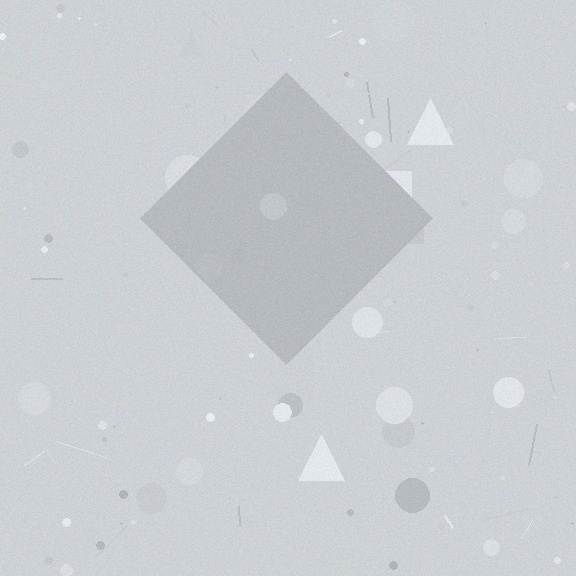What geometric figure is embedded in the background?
A diamond is embedded in the background.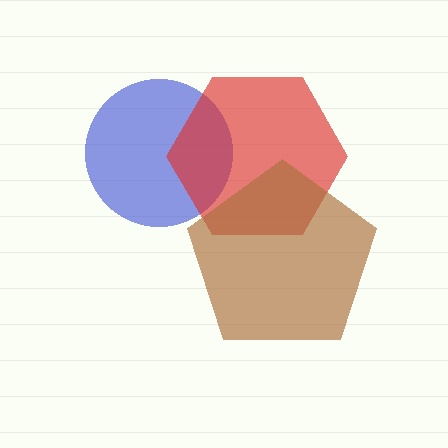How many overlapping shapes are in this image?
There are 3 overlapping shapes in the image.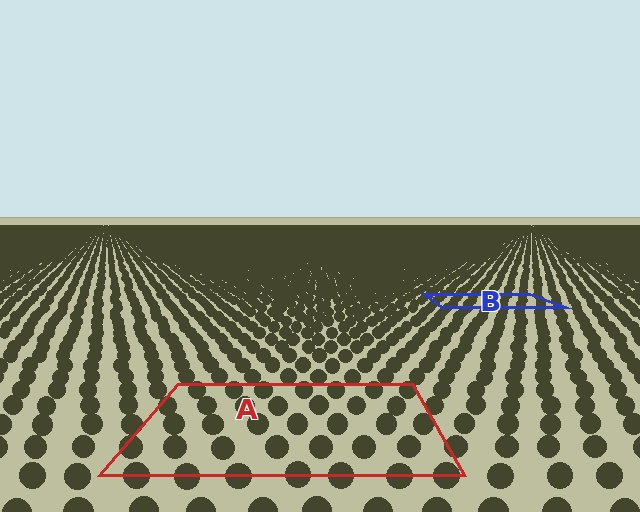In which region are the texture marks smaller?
The texture marks are smaller in region B, because it is farther away.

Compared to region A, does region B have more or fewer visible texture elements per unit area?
Region B has more texture elements per unit area — they are packed more densely because it is farther away.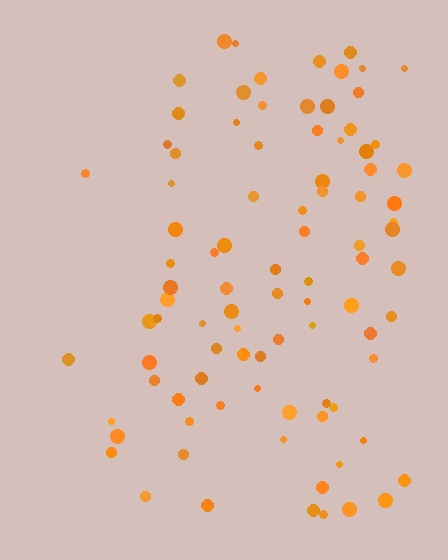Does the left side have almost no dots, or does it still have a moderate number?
Still a moderate number, just noticeably fewer than the right.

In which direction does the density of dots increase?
From left to right, with the right side densest.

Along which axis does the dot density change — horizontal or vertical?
Horizontal.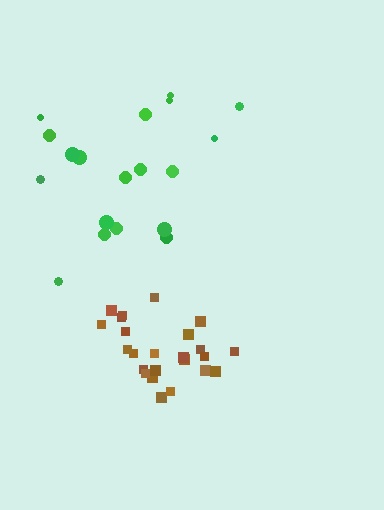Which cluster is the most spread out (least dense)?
Green.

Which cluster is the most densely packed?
Brown.